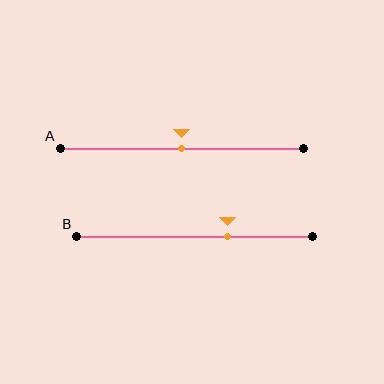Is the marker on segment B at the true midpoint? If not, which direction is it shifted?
No, the marker on segment B is shifted to the right by about 14% of the segment length.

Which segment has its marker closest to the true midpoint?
Segment A has its marker closest to the true midpoint.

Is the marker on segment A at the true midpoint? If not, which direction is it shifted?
Yes, the marker on segment A is at the true midpoint.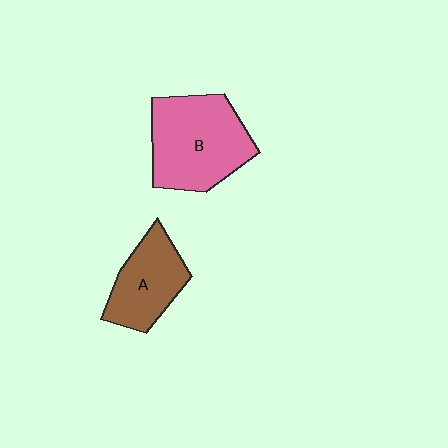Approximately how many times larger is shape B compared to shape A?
Approximately 1.5 times.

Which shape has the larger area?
Shape B (pink).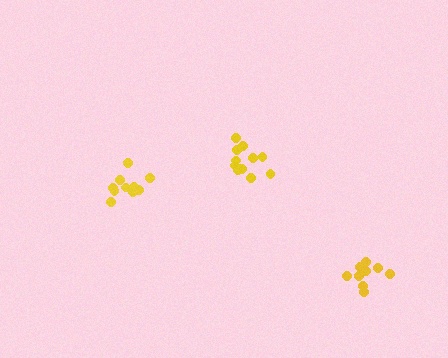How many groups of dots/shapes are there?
There are 3 groups.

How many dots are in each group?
Group 1: 11 dots, Group 2: 9 dots, Group 3: 10 dots (30 total).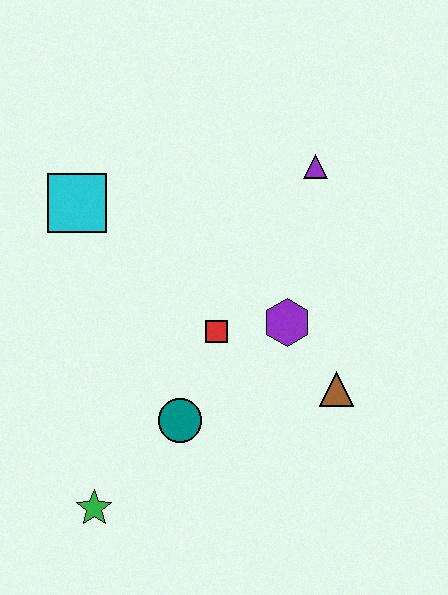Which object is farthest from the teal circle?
The purple triangle is farthest from the teal circle.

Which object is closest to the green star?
The teal circle is closest to the green star.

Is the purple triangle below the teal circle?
No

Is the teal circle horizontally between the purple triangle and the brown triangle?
No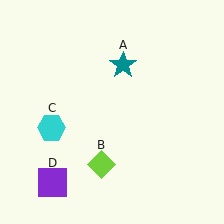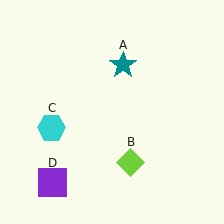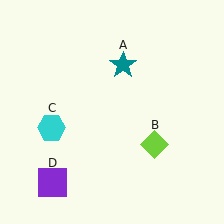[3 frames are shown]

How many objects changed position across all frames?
1 object changed position: lime diamond (object B).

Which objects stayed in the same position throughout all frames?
Teal star (object A) and cyan hexagon (object C) and purple square (object D) remained stationary.